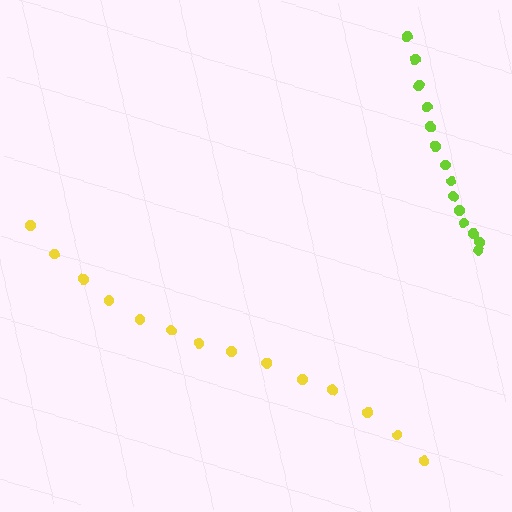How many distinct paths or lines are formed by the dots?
There are 2 distinct paths.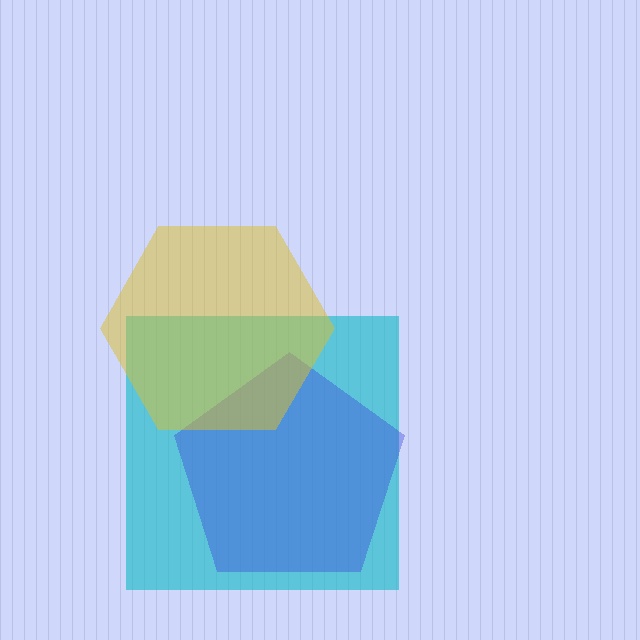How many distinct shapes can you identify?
There are 3 distinct shapes: a cyan square, a blue pentagon, a yellow hexagon.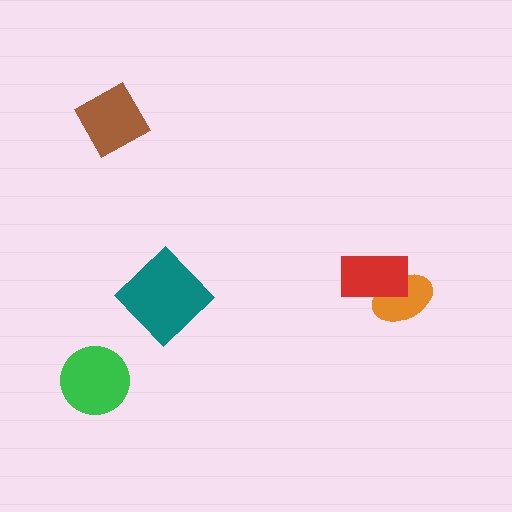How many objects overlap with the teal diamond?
0 objects overlap with the teal diamond.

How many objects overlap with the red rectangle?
1 object overlaps with the red rectangle.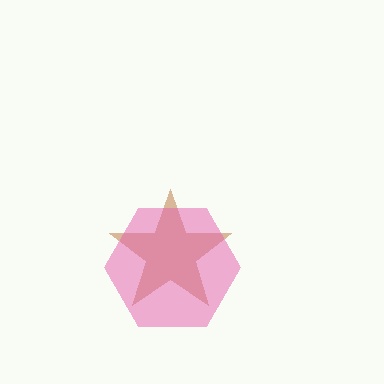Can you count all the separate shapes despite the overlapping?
Yes, there are 2 separate shapes.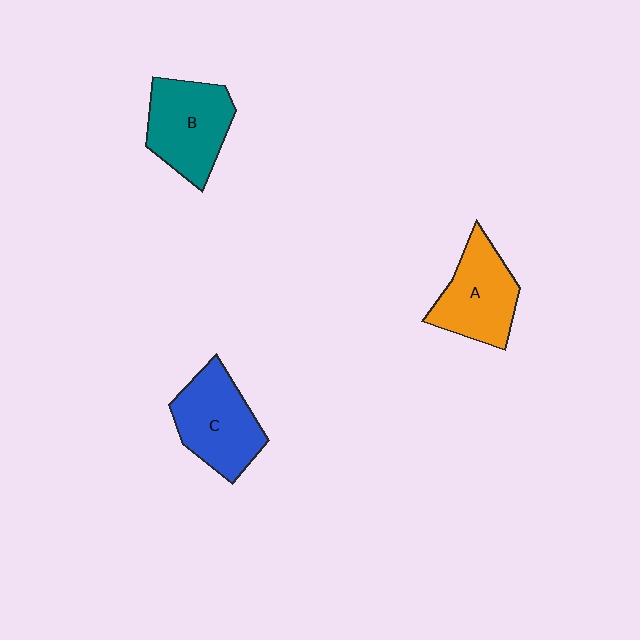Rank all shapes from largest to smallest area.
From largest to smallest: B (teal), C (blue), A (orange).